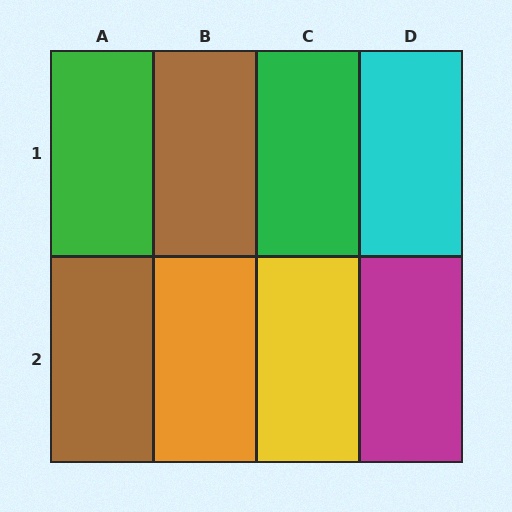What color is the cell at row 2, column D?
Magenta.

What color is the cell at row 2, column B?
Orange.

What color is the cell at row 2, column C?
Yellow.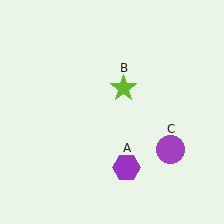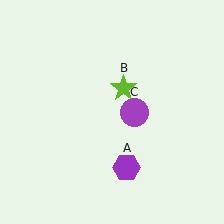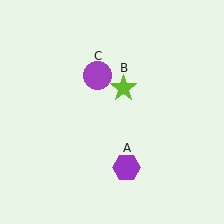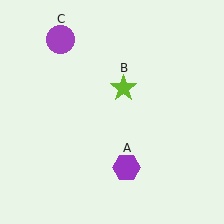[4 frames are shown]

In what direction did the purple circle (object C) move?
The purple circle (object C) moved up and to the left.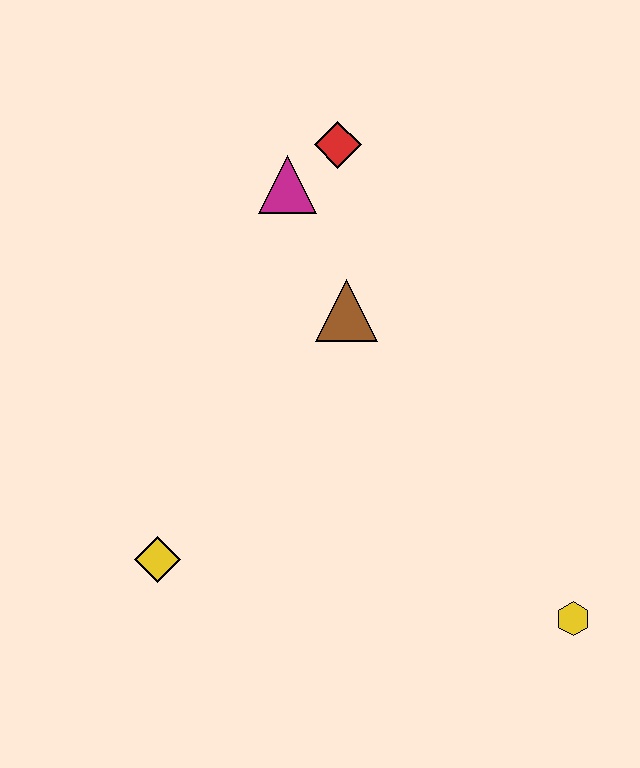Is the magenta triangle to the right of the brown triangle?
No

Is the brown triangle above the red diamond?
No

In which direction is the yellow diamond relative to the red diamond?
The yellow diamond is below the red diamond.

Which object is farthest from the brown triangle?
The yellow hexagon is farthest from the brown triangle.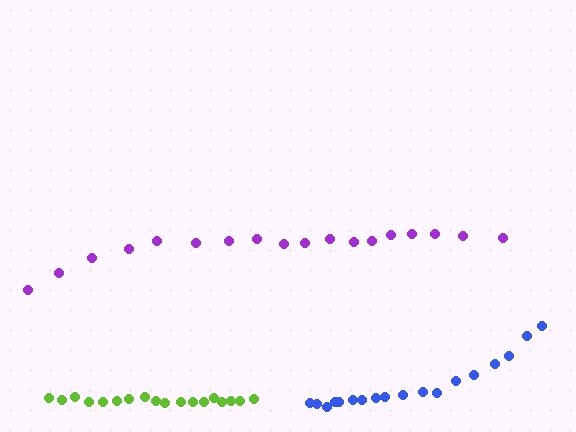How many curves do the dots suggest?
There are 3 distinct paths.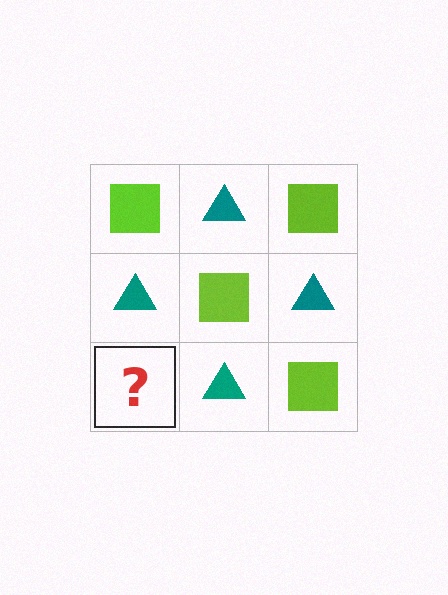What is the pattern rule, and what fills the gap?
The rule is that it alternates lime square and teal triangle in a checkerboard pattern. The gap should be filled with a lime square.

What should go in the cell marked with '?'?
The missing cell should contain a lime square.